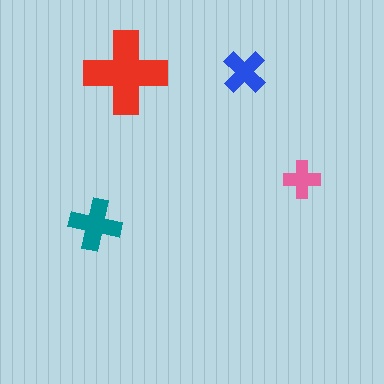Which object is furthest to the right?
The pink cross is rightmost.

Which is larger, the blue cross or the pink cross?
The blue one.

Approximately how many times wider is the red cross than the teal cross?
About 1.5 times wider.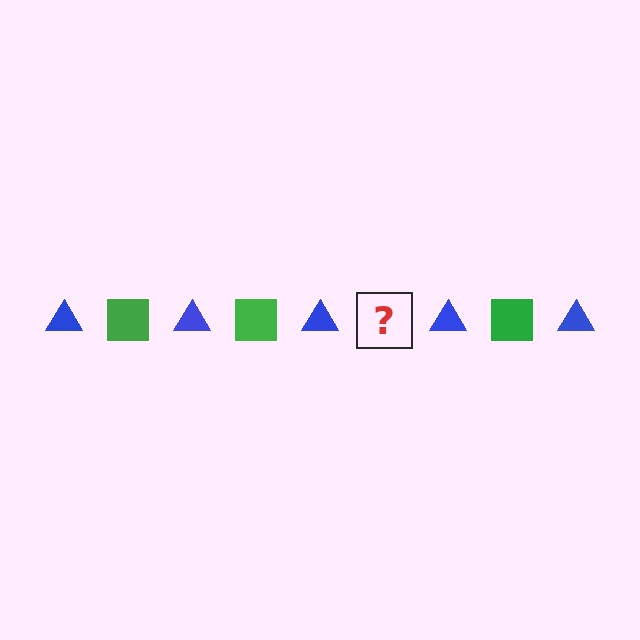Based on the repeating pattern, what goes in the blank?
The blank should be a green square.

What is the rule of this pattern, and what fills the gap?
The rule is that the pattern alternates between blue triangle and green square. The gap should be filled with a green square.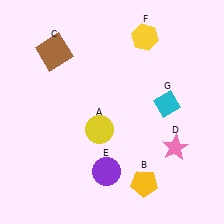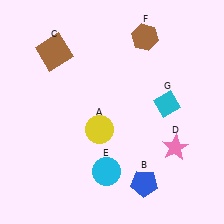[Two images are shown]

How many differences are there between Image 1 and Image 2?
There are 3 differences between the two images.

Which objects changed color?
B changed from yellow to blue. E changed from purple to cyan. F changed from yellow to brown.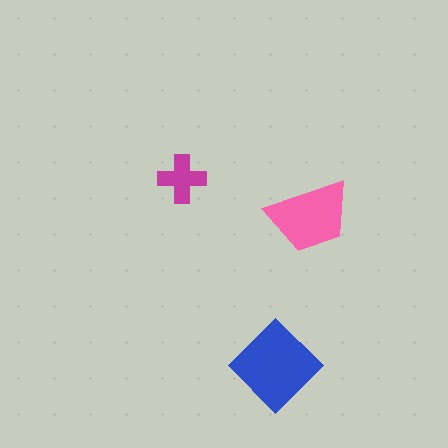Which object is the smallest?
The magenta cross.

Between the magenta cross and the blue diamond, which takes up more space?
The blue diamond.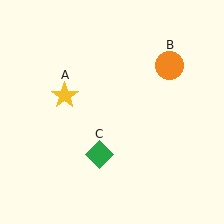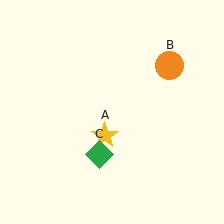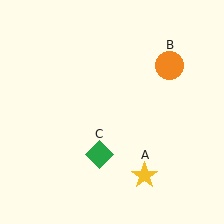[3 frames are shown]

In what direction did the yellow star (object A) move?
The yellow star (object A) moved down and to the right.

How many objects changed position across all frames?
1 object changed position: yellow star (object A).